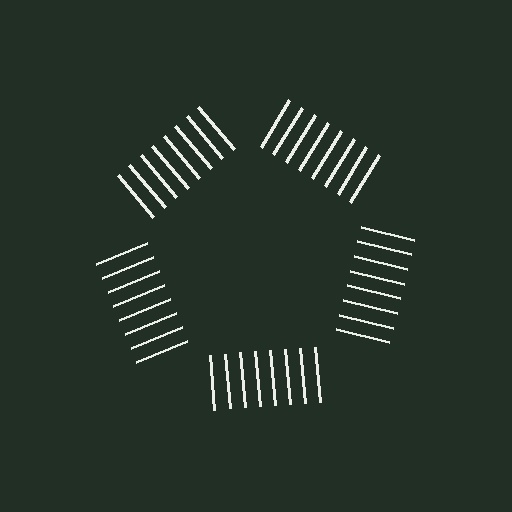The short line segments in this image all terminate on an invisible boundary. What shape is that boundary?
An illusory pentagon — the line segments terminate on its edges but no continuous stroke is drawn.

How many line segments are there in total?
40 — 8 along each of the 5 edges.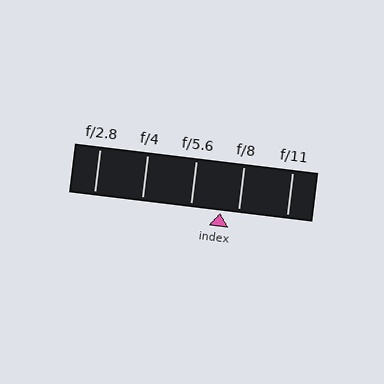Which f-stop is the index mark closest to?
The index mark is closest to f/8.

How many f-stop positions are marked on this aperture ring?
There are 5 f-stop positions marked.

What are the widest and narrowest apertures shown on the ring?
The widest aperture shown is f/2.8 and the narrowest is f/11.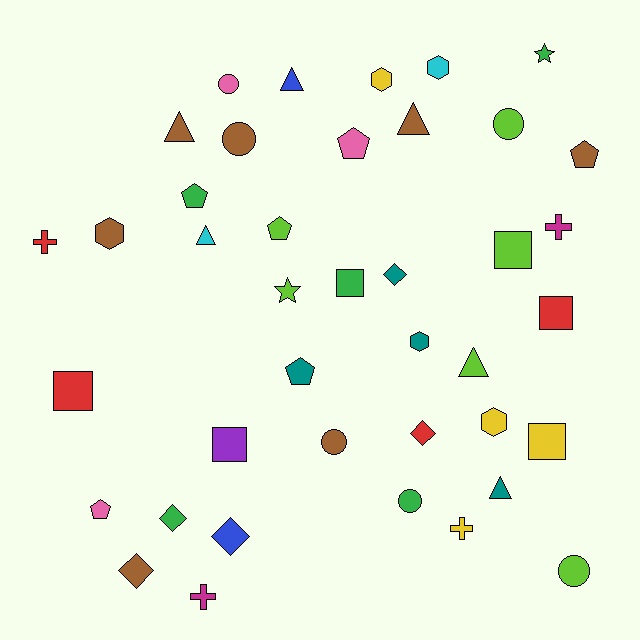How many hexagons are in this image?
There are 5 hexagons.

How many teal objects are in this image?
There are 4 teal objects.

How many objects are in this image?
There are 40 objects.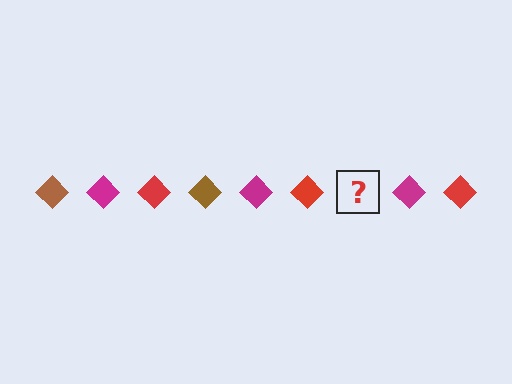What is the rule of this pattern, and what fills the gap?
The rule is that the pattern cycles through brown, magenta, red diamonds. The gap should be filled with a brown diamond.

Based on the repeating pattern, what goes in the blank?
The blank should be a brown diamond.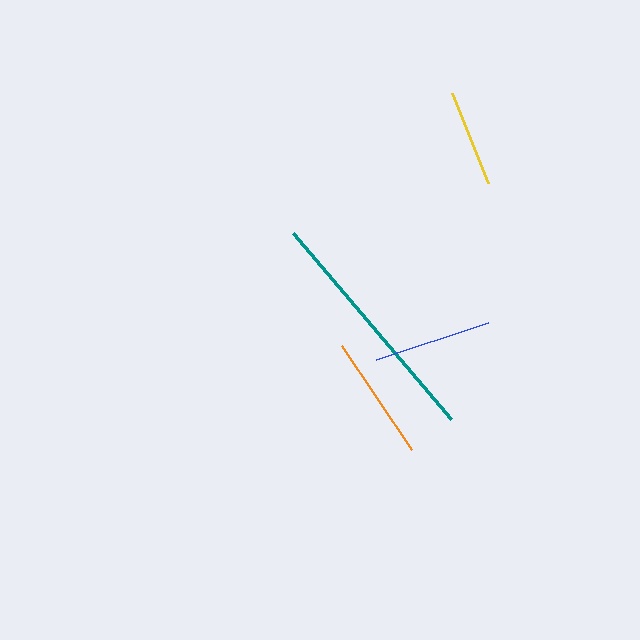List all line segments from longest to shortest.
From longest to shortest: teal, orange, blue, yellow.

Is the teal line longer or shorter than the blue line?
The teal line is longer than the blue line.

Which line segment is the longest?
The teal line is the longest at approximately 244 pixels.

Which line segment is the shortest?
The yellow line is the shortest at approximately 97 pixels.